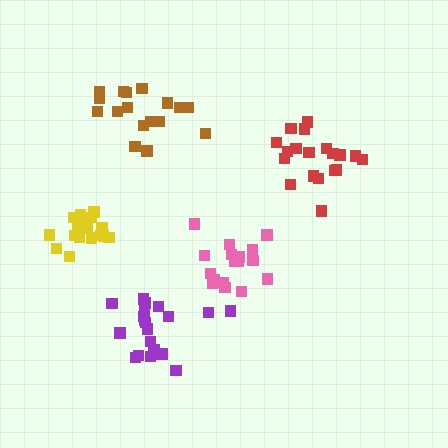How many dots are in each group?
Group 1: 17 dots, Group 2: 19 dots, Group 3: 21 dots, Group 4: 19 dots, Group 5: 18 dots (94 total).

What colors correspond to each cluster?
The clusters are colored: brown, red, purple, yellow, pink.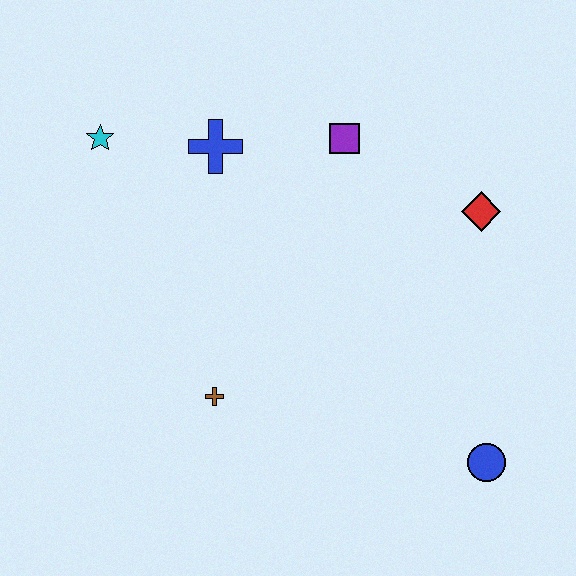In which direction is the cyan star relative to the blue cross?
The cyan star is to the left of the blue cross.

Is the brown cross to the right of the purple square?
No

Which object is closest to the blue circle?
The red diamond is closest to the blue circle.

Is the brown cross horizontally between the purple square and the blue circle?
No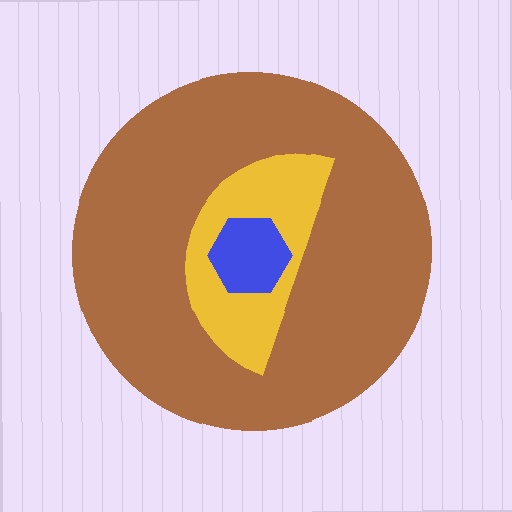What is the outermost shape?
The brown circle.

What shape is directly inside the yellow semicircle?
The blue hexagon.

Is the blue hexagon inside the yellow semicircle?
Yes.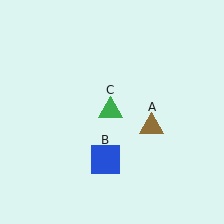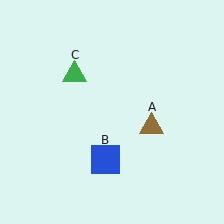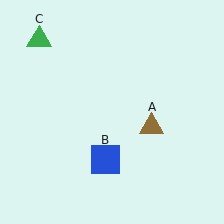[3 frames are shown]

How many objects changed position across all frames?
1 object changed position: green triangle (object C).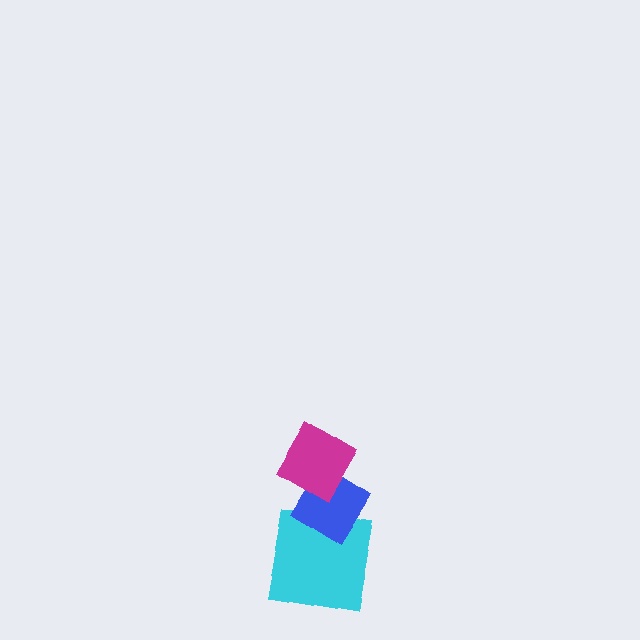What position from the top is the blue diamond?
The blue diamond is 2nd from the top.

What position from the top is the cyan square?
The cyan square is 3rd from the top.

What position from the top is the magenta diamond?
The magenta diamond is 1st from the top.